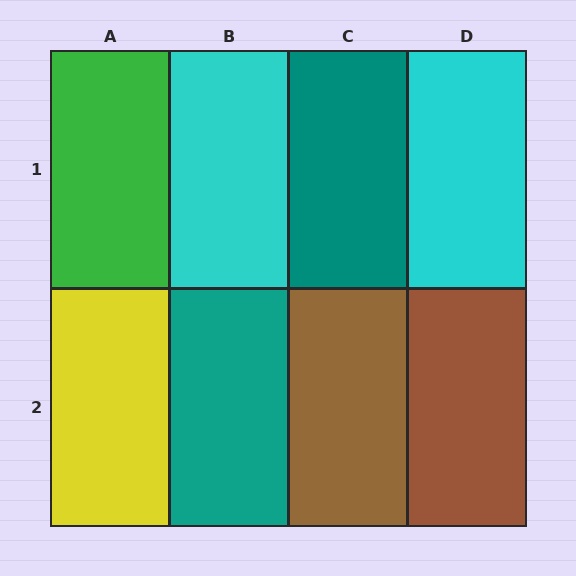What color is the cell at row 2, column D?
Brown.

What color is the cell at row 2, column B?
Teal.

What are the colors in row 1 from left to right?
Green, cyan, teal, cyan.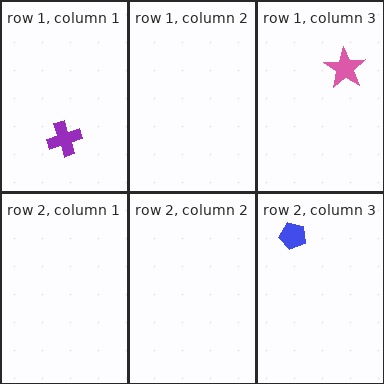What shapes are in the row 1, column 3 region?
The pink star.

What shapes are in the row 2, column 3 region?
The blue pentagon.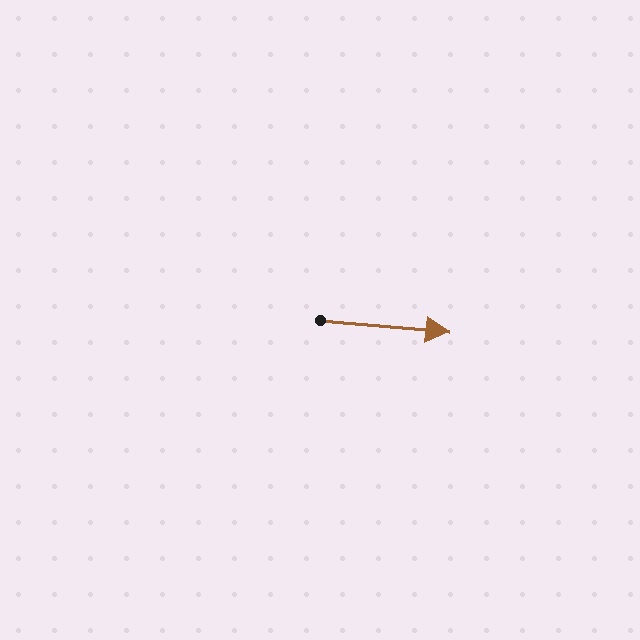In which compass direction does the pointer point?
East.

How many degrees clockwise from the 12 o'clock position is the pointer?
Approximately 95 degrees.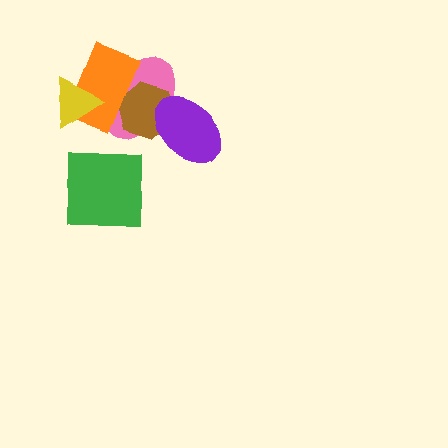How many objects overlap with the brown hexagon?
3 objects overlap with the brown hexagon.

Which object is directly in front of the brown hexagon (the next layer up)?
The orange rectangle is directly in front of the brown hexagon.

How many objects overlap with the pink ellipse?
4 objects overlap with the pink ellipse.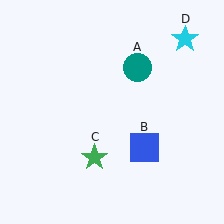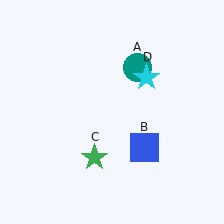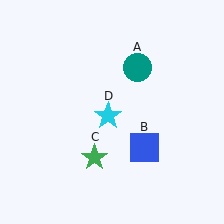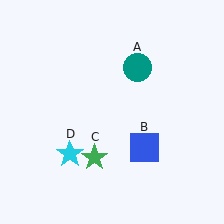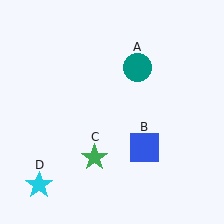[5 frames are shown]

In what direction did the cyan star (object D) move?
The cyan star (object D) moved down and to the left.